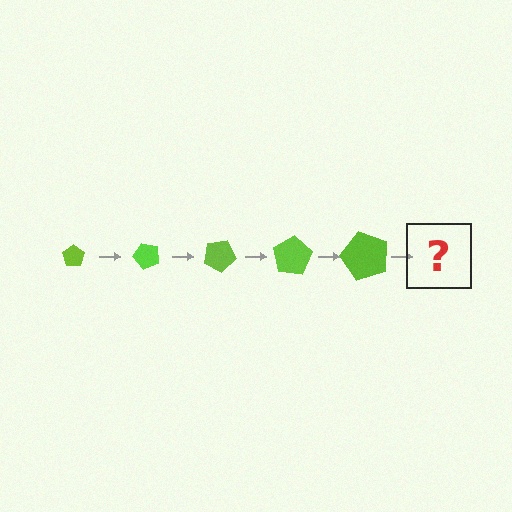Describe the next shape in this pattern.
It should be a pentagon, larger than the previous one and rotated 250 degrees from the start.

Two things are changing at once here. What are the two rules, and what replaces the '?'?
The two rules are that the pentagon grows larger each step and it rotates 50 degrees each step. The '?' should be a pentagon, larger than the previous one and rotated 250 degrees from the start.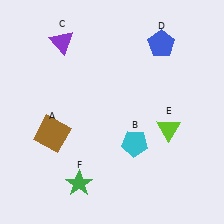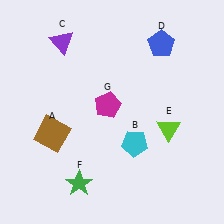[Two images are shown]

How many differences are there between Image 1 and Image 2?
There is 1 difference between the two images.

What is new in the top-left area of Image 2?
A magenta pentagon (G) was added in the top-left area of Image 2.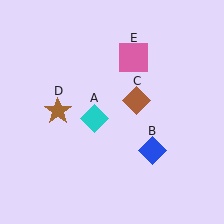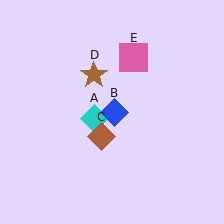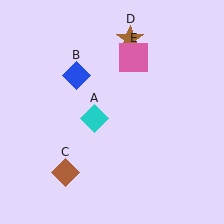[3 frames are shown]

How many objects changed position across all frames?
3 objects changed position: blue diamond (object B), brown diamond (object C), brown star (object D).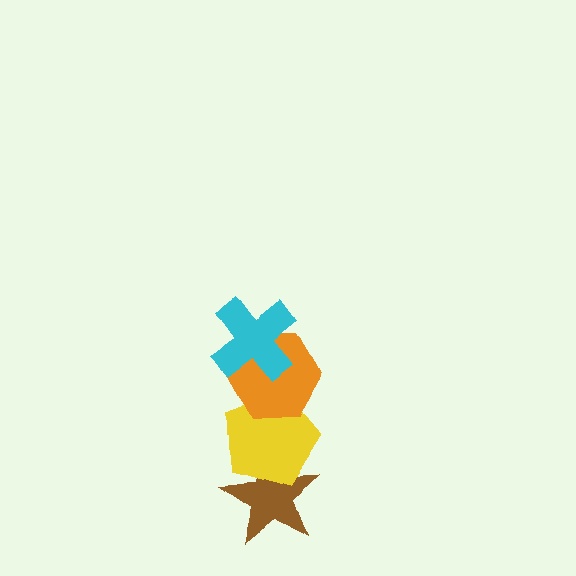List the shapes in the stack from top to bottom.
From top to bottom: the cyan cross, the orange hexagon, the yellow pentagon, the brown star.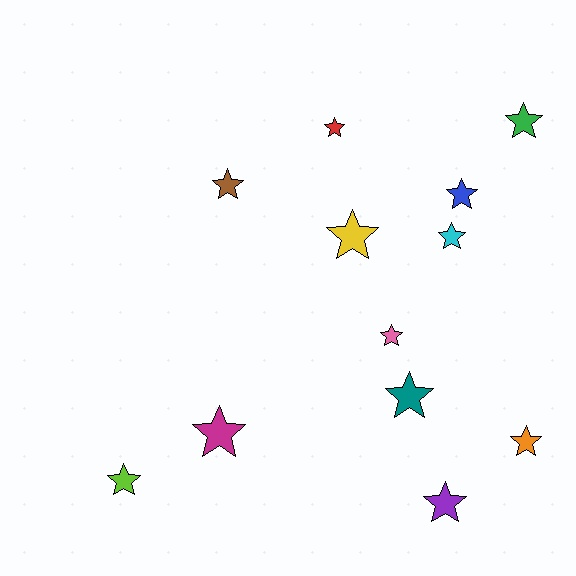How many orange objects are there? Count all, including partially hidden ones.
There is 1 orange object.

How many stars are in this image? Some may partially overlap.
There are 12 stars.